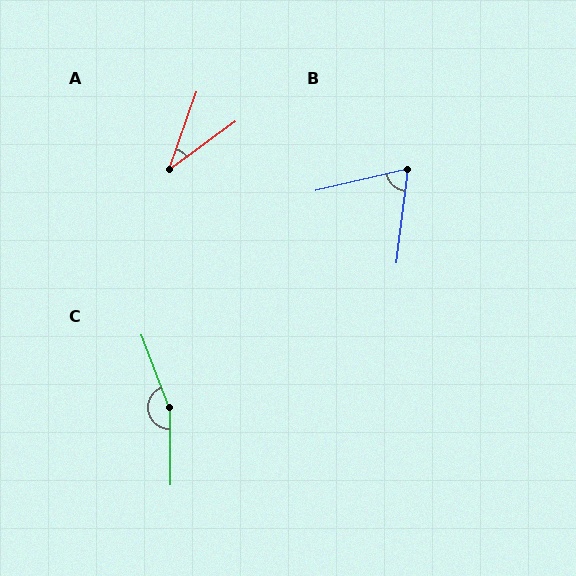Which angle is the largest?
C, at approximately 160 degrees.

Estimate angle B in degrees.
Approximately 70 degrees.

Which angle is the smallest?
A, at approximately 34 degrees.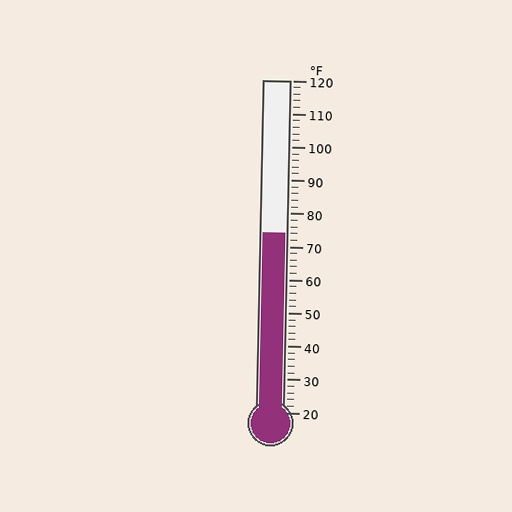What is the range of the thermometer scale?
The thermometer scale ranges from 20°F to 120°F.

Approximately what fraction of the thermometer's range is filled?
The thermometer is filled to approximately 55% of its range.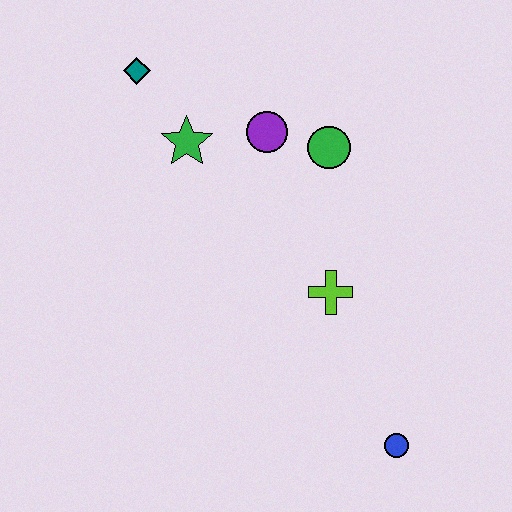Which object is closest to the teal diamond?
The green star is closest to the teal diamond.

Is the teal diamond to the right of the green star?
No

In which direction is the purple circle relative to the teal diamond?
The purple circle is to the right of the teal diamond.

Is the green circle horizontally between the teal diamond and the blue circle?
Yes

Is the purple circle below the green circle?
No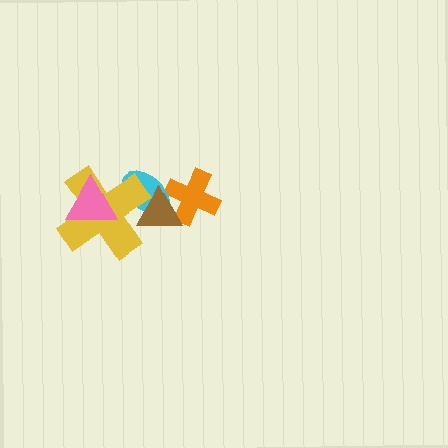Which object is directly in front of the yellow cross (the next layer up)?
The pink triangle is directly in front of the yellow cross.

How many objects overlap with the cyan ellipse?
3 objects overlap with the cyan ellipse.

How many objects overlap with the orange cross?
2 objects overlap with the orange cross.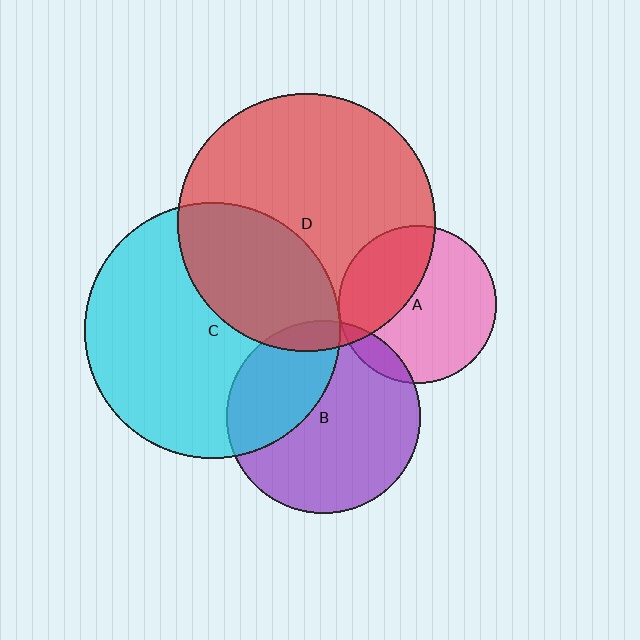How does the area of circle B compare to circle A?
Approximately 1.5 times.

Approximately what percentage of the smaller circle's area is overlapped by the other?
Approximately 10%.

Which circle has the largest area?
Circle D (red).